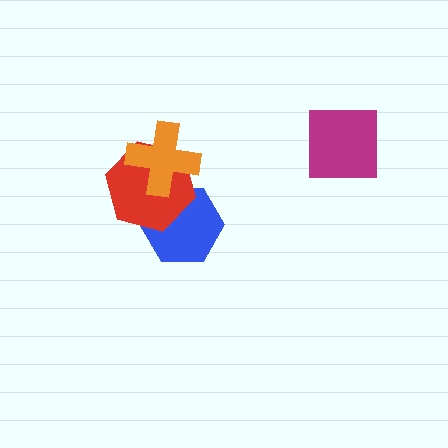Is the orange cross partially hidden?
No, no other shape covers it.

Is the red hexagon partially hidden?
Yes, it is partially covered by another shape.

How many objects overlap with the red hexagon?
2 objects overlap with the red hexagon.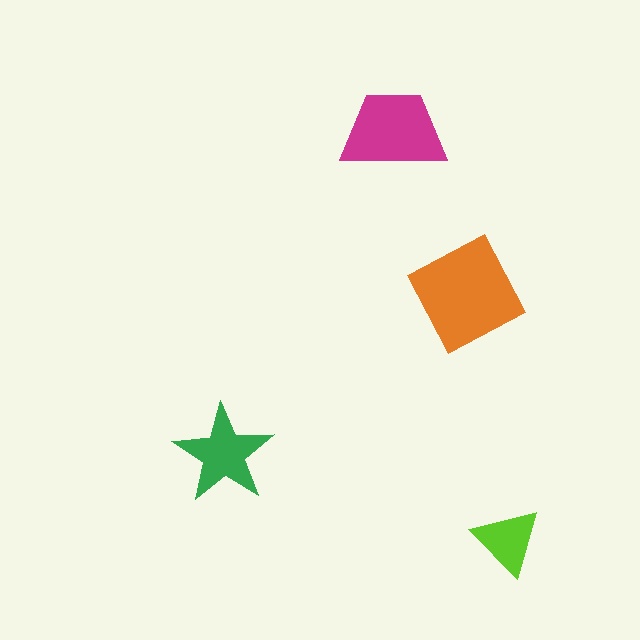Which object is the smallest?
The lime triangle.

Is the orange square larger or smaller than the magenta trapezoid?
Larger.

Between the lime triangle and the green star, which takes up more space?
The green star.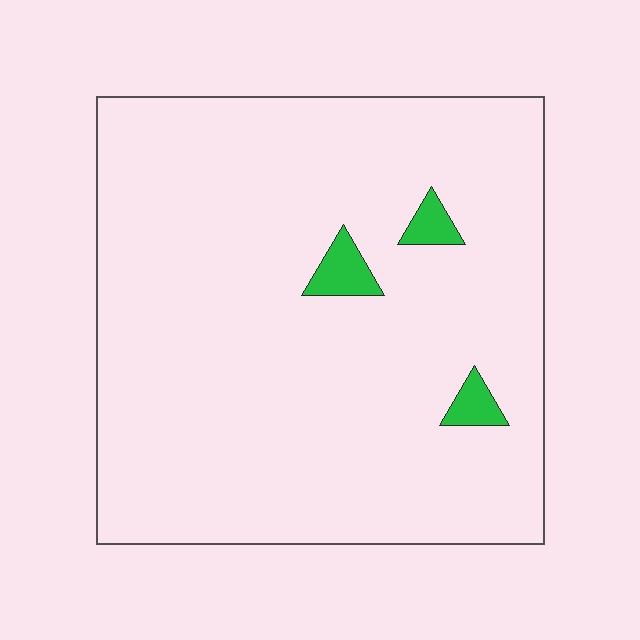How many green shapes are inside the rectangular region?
3.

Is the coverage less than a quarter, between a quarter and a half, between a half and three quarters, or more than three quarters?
Less than a quarter.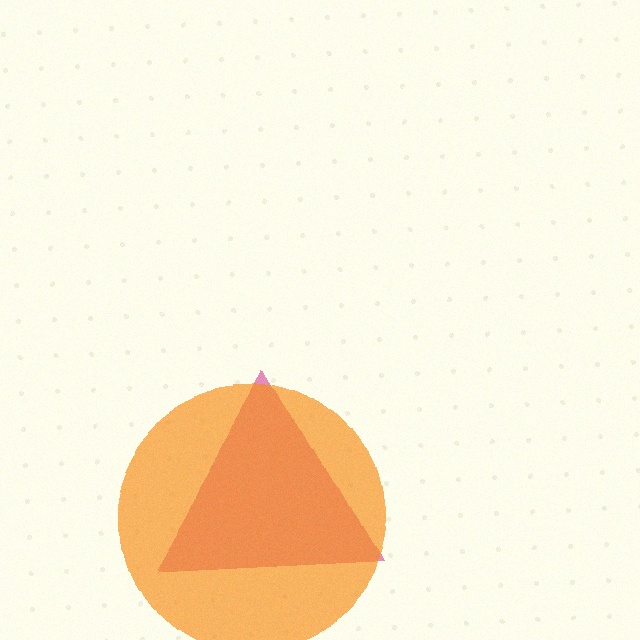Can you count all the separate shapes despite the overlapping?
Yes, there are 2 separate shapes.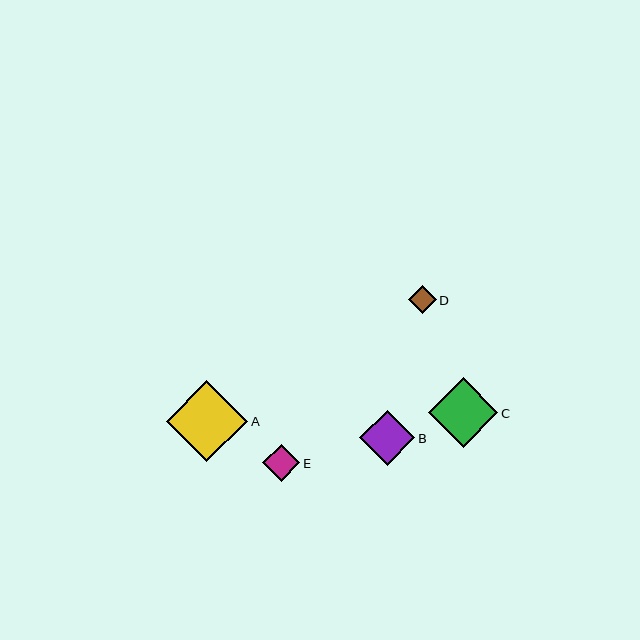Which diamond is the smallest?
Diamond D is the smallest with a size of approximately 28 pixels.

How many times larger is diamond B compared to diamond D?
Diamond B is approximately 2.0 times the size of diamond D.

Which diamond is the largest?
Diamond A is the largest with a size of approximately 81 pixels.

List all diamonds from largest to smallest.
From largest to smallest: A, C, B, E, D.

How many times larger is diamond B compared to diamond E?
Diamond B is approximately 1.5 times the size of diamond E.